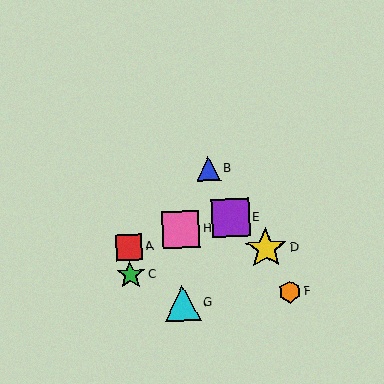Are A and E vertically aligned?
No, A is at x≈129 and E is at x≈231.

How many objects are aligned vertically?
2 objects (A, C) are aligned vertically.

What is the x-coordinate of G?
Object G is at x≈182.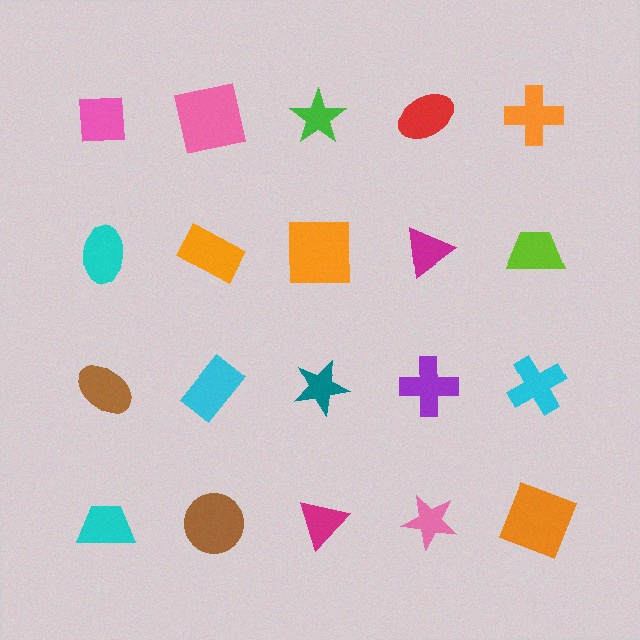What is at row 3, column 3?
A teal star.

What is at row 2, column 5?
A lime trapezoid.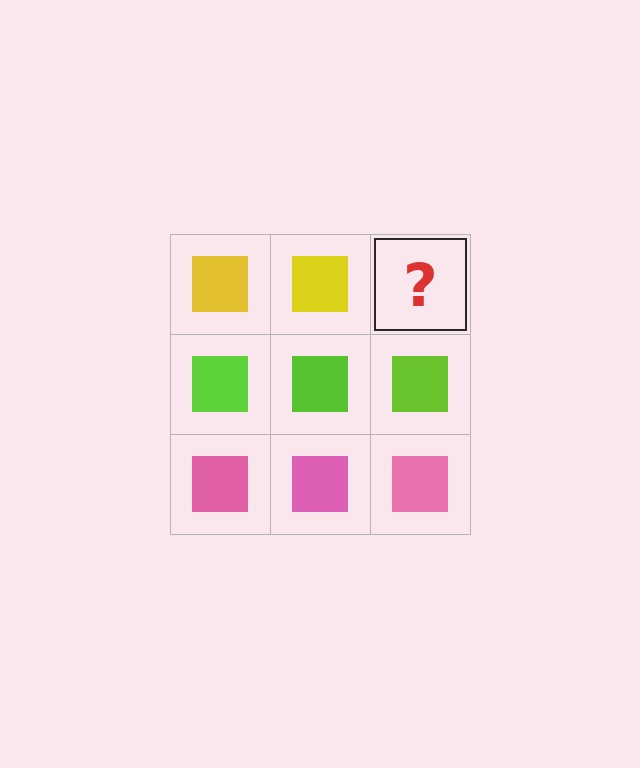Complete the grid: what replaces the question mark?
The question mark should be replaced with a yellow square.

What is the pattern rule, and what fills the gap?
The rule is that each row has a consistent color. The gap should be filled with a yellow square.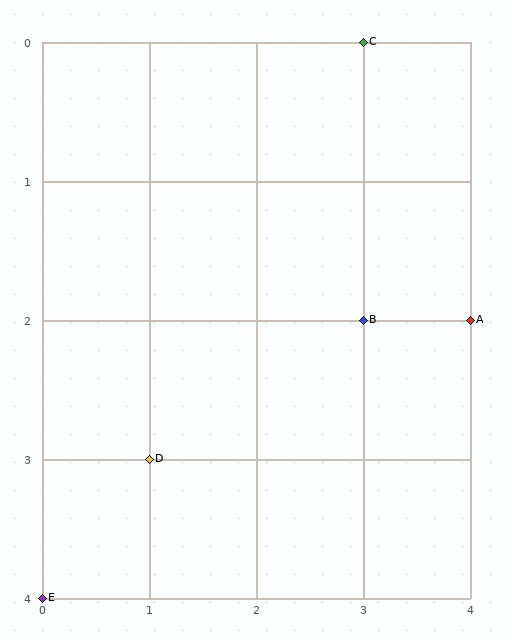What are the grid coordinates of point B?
Point B is at grid coordinates (3, 2).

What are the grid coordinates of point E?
Point E is at grid coordinates (0, 4).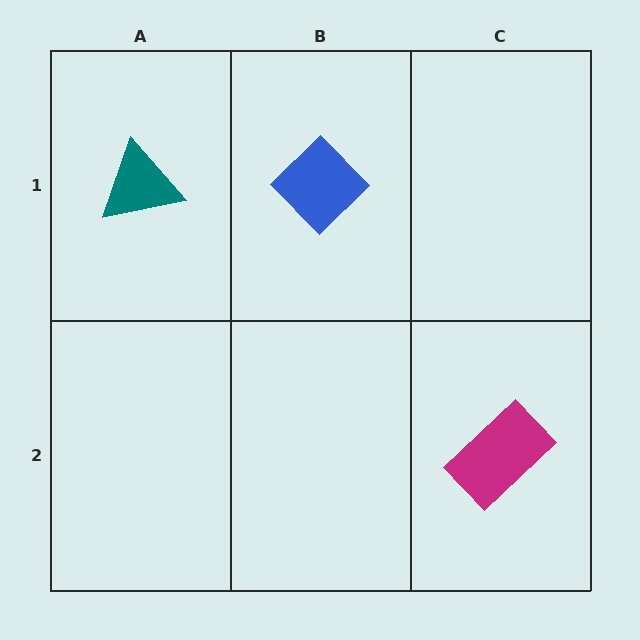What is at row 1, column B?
A blue diamond.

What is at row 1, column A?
A teal triangle.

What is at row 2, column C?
A magenta rectangle.